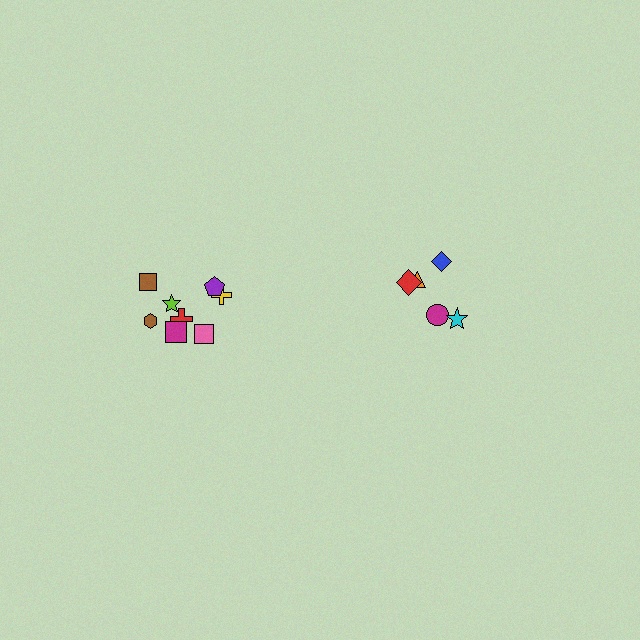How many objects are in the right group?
There are 5 objects.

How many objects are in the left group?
There are 8 objects.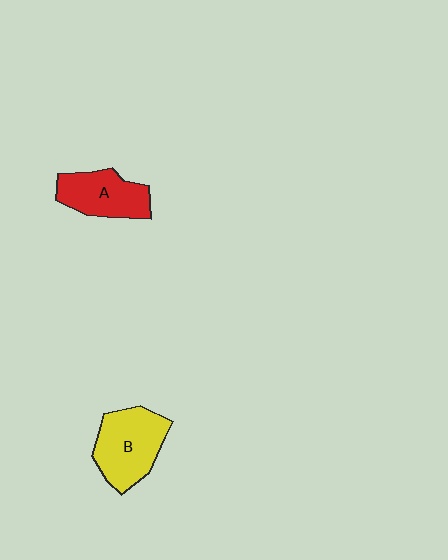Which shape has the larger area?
Shape B (yellow).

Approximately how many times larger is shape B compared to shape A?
Approximately 1.2 times.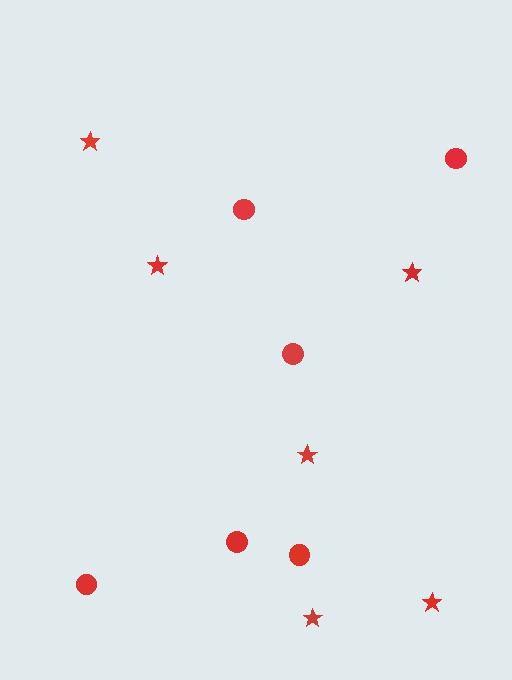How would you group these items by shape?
There are 2 groups: one group of circles (6) and one group of stars (6).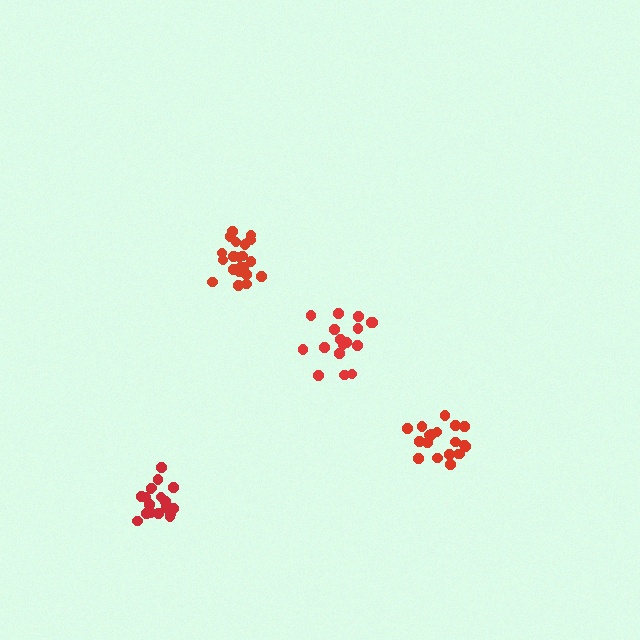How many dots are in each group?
Group 1: 21 dots, Group 2: 18 dots, Group 3: 17 dots, Group 4: 19 dots (75 total).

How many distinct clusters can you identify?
There are 4 distinct clusters.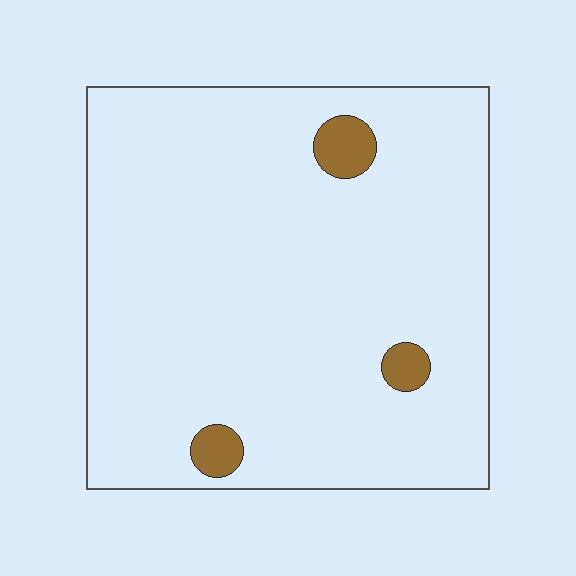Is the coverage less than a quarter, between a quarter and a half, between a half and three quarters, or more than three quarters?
Less than a quarter.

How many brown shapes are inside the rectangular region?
3.